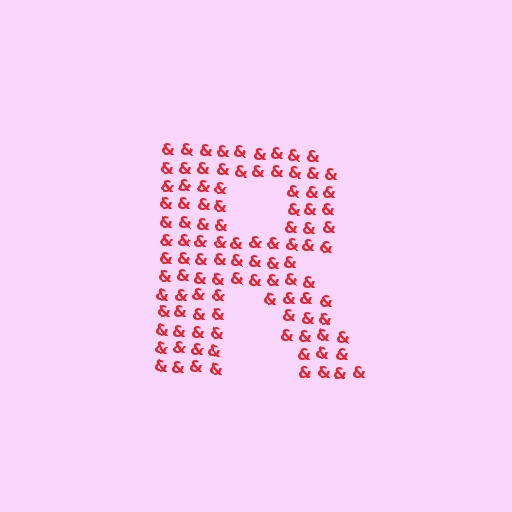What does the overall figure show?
The overall figure shows the letter R.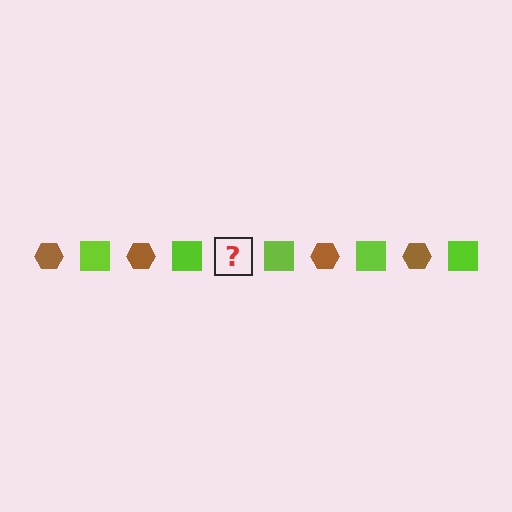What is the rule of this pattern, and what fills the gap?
The rule is that the pattern alternates between brown hexagon and lime square. The gap should be filled with a brown hexagon.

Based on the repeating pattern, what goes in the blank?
The blank should be a brown hexagon.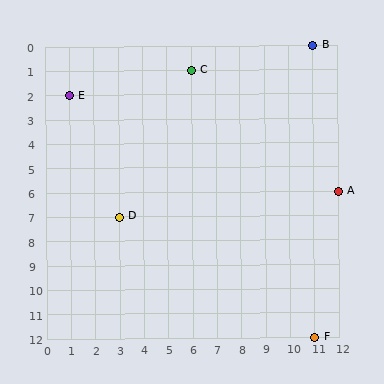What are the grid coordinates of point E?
Point E is at grid coordinates (1, 2).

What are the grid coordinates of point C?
Point C is at grid coordinates (6, 1).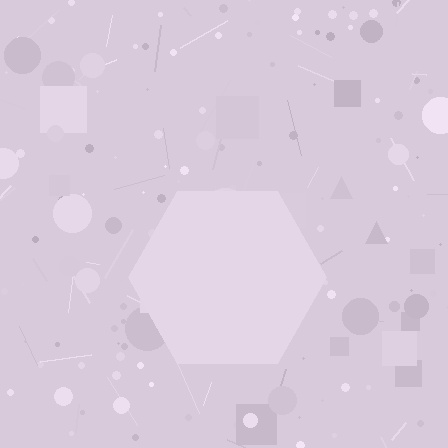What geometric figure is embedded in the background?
A hexagon is embedded in the background.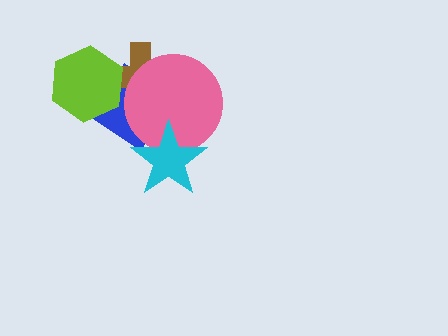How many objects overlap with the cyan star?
2 objects overlap with the cyan star.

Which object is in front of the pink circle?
The cyan star is in front of the pink circle.